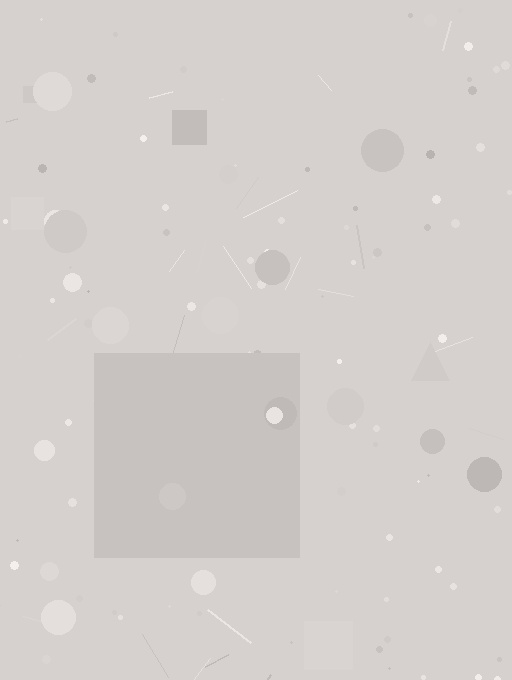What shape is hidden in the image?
A square is hidden in the image.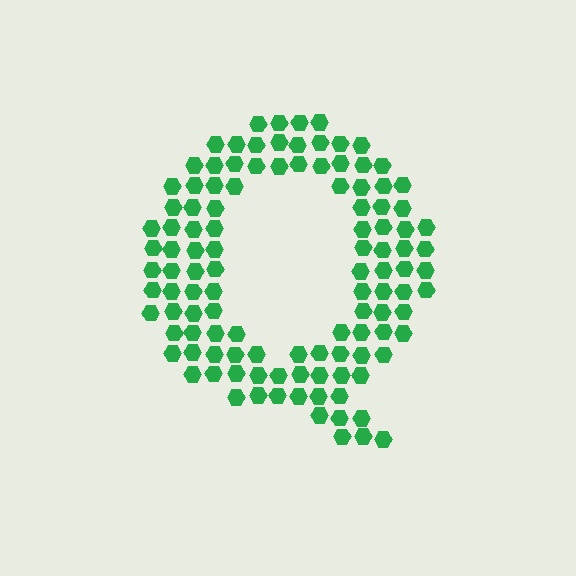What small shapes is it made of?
It is made of small hexagons.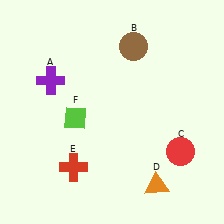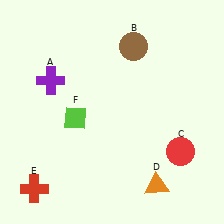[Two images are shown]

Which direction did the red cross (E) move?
The red cross (E) moved left.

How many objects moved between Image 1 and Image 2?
1 object moved between the two images.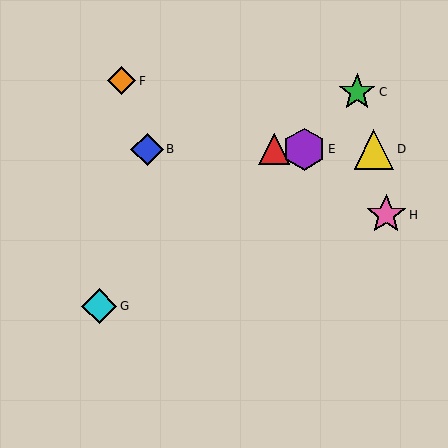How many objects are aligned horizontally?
4 objects (A, B, D, E) are aligned horizontally.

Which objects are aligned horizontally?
Objects A, B, D, E are aligned horizontally.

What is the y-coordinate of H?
Object H is at y≈215.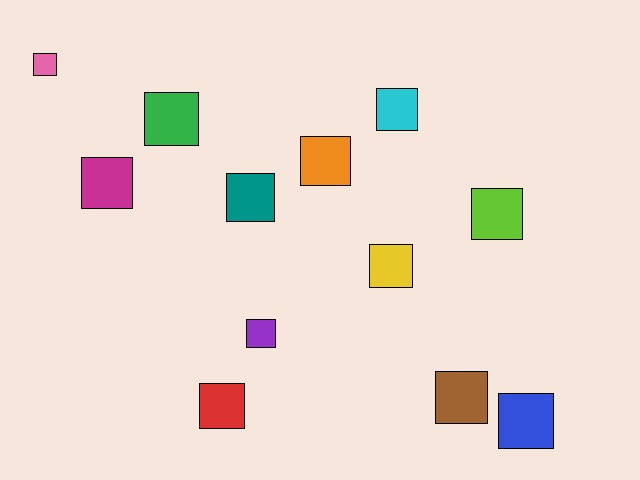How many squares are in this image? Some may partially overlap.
There are 12 squares.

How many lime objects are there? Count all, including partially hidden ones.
There is 1 lime object.